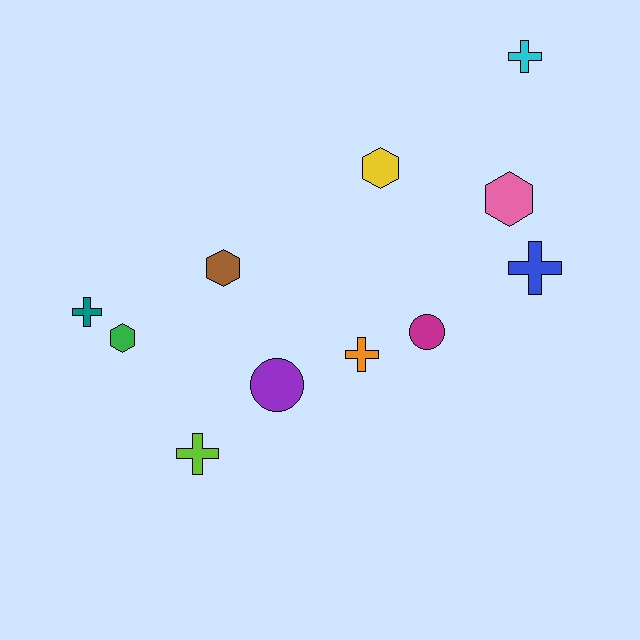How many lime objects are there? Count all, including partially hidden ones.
There is 1 lime object.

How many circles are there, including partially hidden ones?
There are 2 circles.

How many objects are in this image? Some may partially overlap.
There are 11 objects.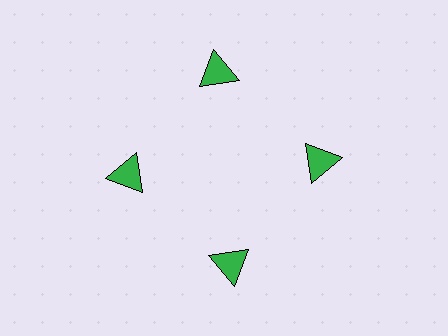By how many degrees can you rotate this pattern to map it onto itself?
The pattern maps onto itself every 90 degrees of rotation.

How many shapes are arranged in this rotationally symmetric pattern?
There are 4 shapes, arranged in 4 groups of 1.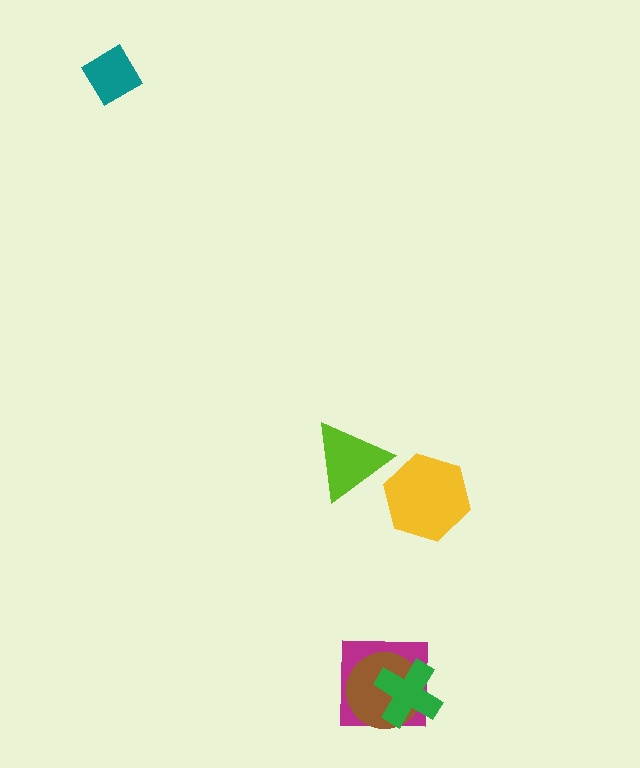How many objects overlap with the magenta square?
2 objects overlap with the magenta square.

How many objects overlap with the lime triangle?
0 objects overlap with the lime triangle.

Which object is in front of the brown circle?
The green cross is in front of the brown circle.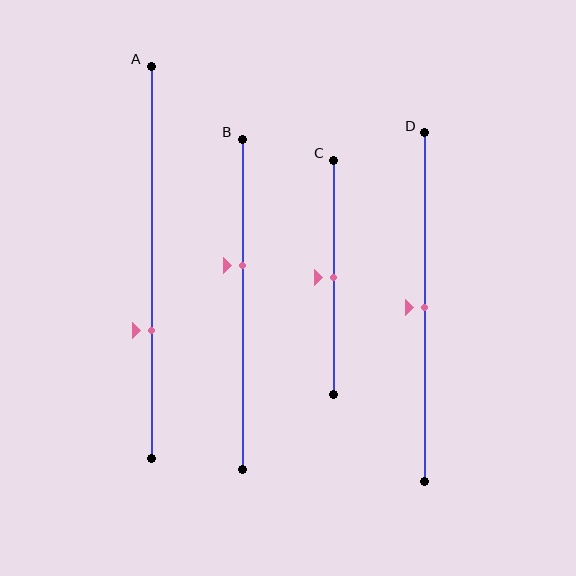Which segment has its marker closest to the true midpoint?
Segment C has its marker closest to the true midpoint.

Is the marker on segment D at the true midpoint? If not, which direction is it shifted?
Yes, the marker on segment D is at the true midpoint.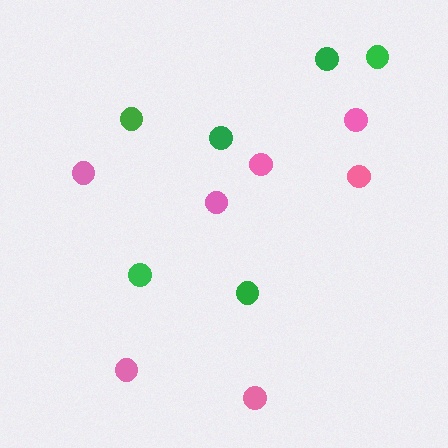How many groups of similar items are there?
There are 2 groups: one group of pink circles (7) and one group of green circles (6).